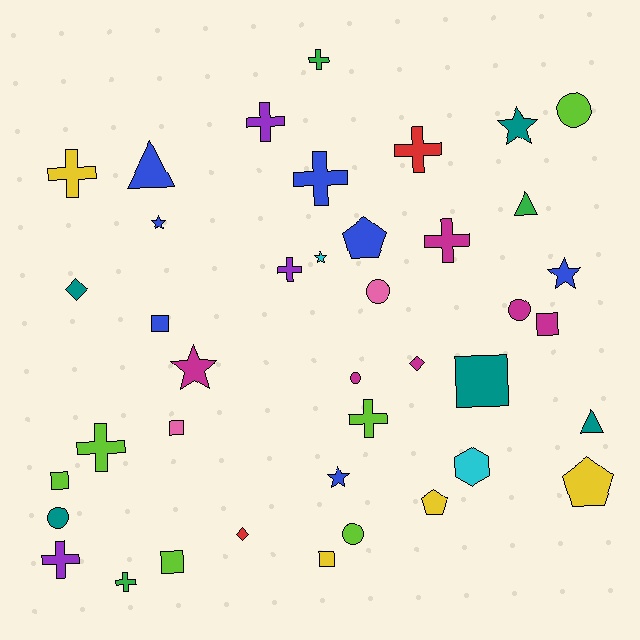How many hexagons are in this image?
There is 1 hexagon.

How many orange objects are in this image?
There are no orange objects.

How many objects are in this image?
There are 40 objects.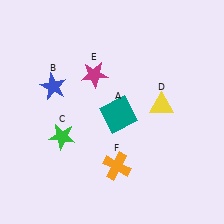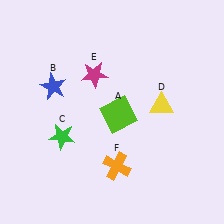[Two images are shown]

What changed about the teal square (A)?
In Image 1, A is teal. In Image 2, it changed to lime.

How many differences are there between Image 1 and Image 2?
There is 1 difference between the two images.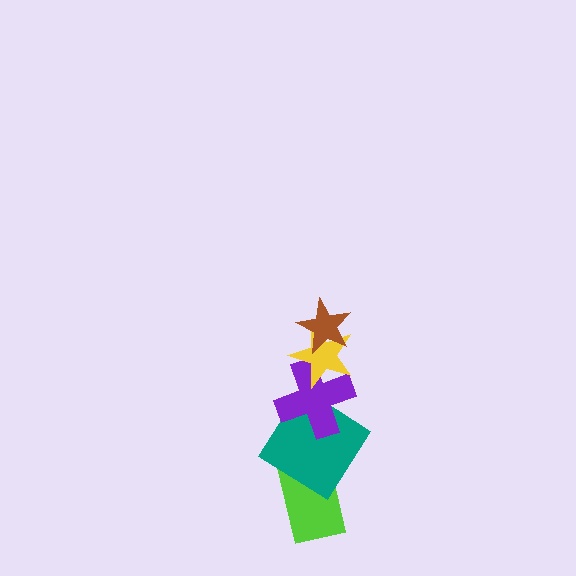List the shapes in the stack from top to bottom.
From top to bottom: the brown star, the yellow star, the purple cross, the teal diamond, the lime rectangle.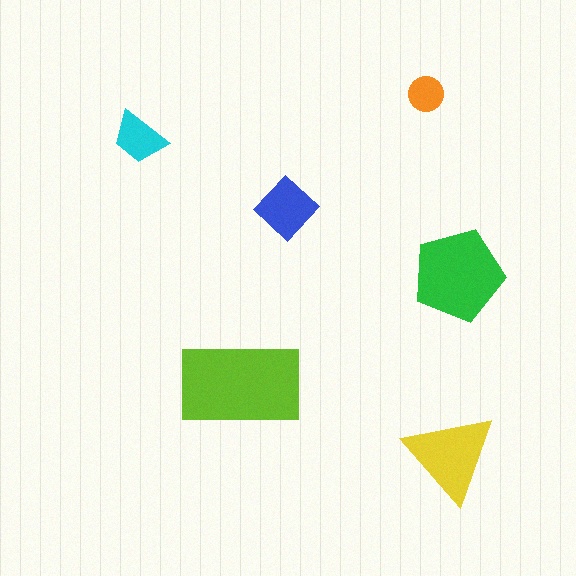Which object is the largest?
The lime rectangle.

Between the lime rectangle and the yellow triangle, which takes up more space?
The lime rectangle.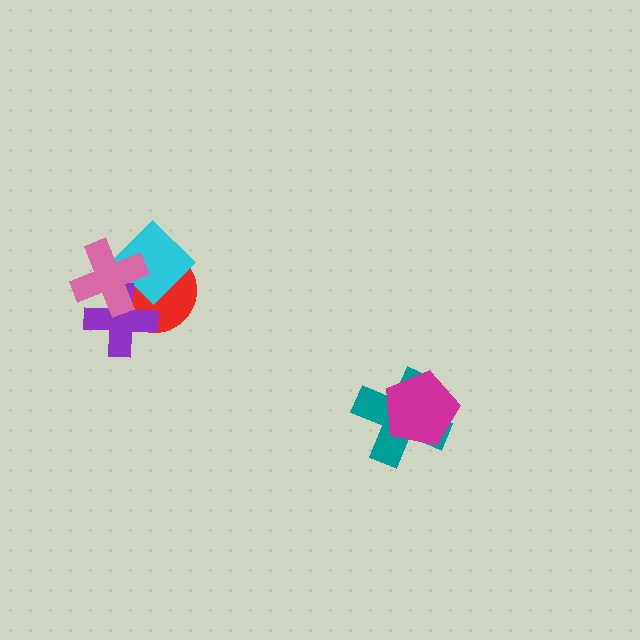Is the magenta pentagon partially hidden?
No, no other shape covers it.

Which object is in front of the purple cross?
The pink cross is in front of the purple cross.